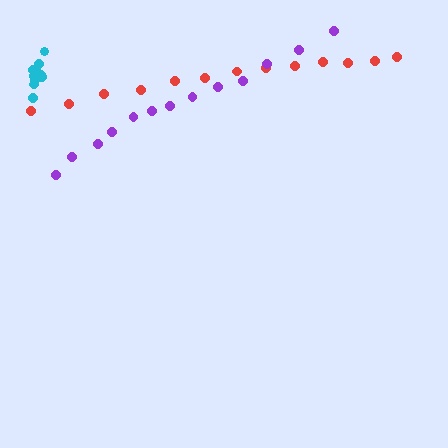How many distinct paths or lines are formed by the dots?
There are 3 distinct paths.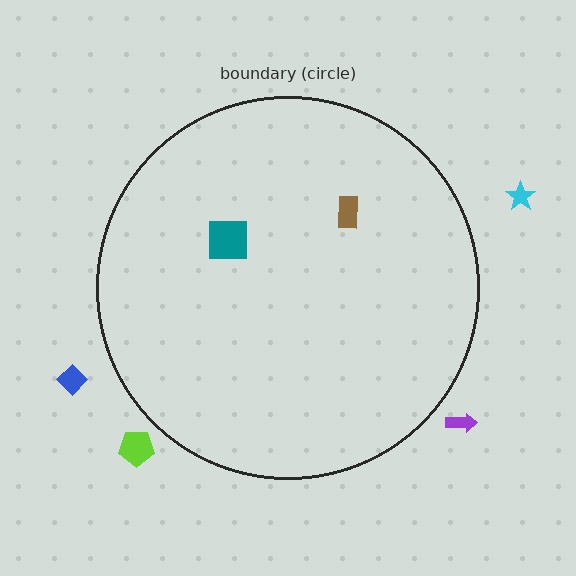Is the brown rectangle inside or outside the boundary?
Inside.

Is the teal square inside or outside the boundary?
Inside.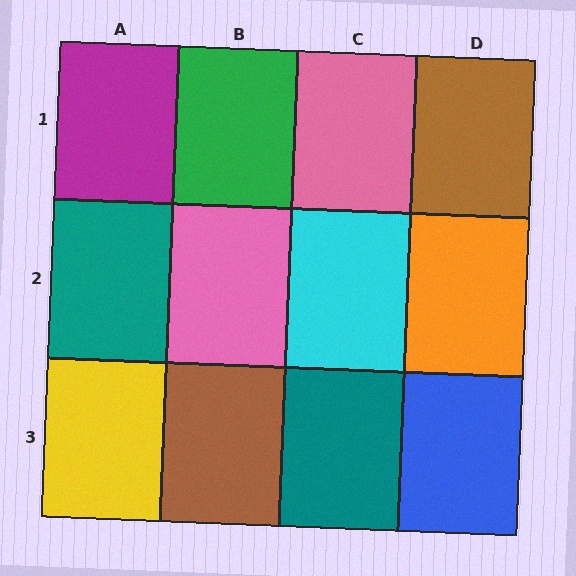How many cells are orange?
1 cell is orange.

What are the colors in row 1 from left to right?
Magenta, green, pink, brown.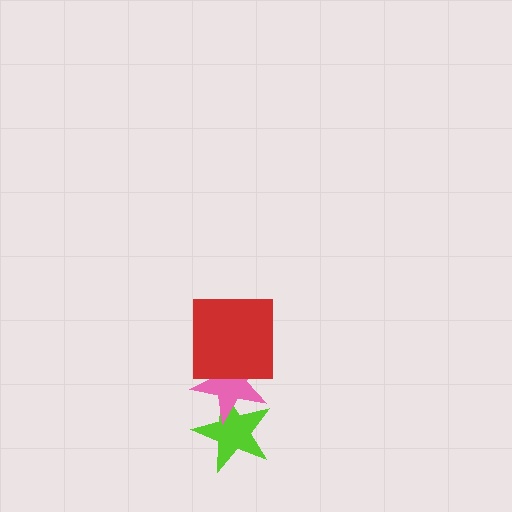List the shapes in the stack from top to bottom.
From top to bottom: the red square, the pink star, the lime star.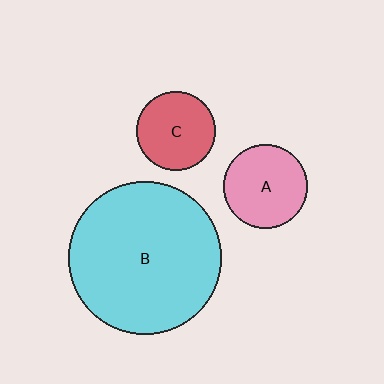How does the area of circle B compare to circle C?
Approximately 3.7 times.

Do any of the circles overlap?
No, none of the circles overlap.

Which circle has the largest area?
Circle B (cyan).